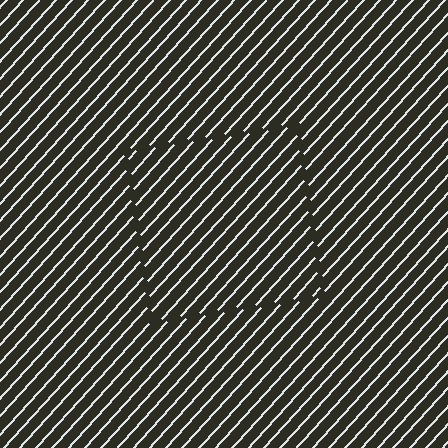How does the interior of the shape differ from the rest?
The interior of the shape contains the same grating, shifted by half a period — the contour is defined by the phase discontinuity where line-ends from the inner and outer gratings abut.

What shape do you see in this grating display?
An illusory square. The interior of the shape contains the same grating, shifted by half a period — the contour is defined by the phase discontinuity where line-ends from the inner and outer gratings abut.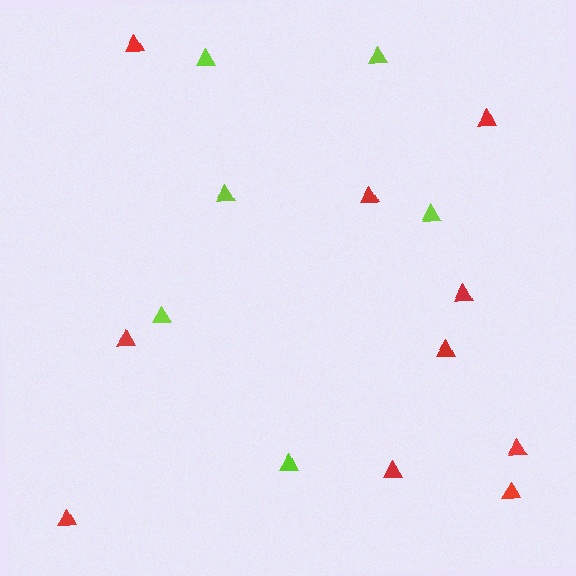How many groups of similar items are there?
There are 2 groups: one group of red triangles (10) and one group of lime triangles (6).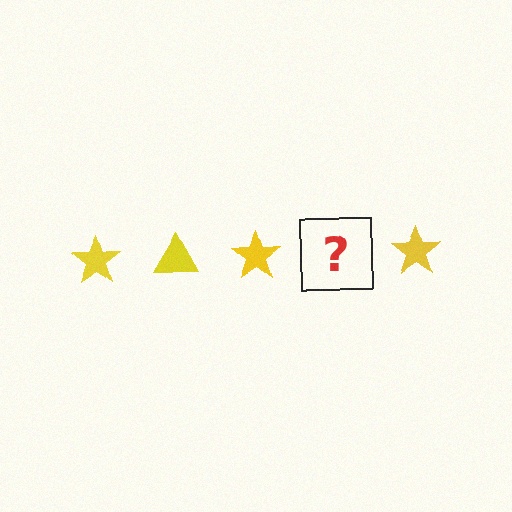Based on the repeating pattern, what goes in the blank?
The blank should be a yellow triangle.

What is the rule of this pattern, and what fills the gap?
The rule is that the pattern cycles through star, triangle shapes in yellow. The gap should be filled with a yellow triangle.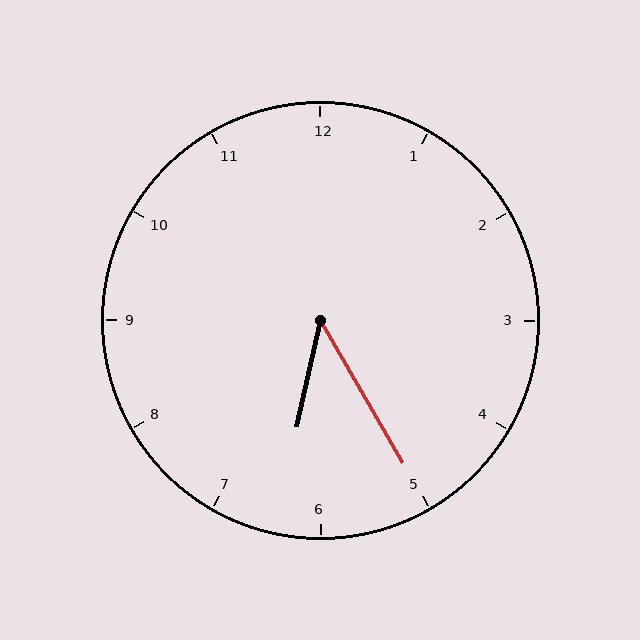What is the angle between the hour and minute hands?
Approximately 42 degrees.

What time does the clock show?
6:25.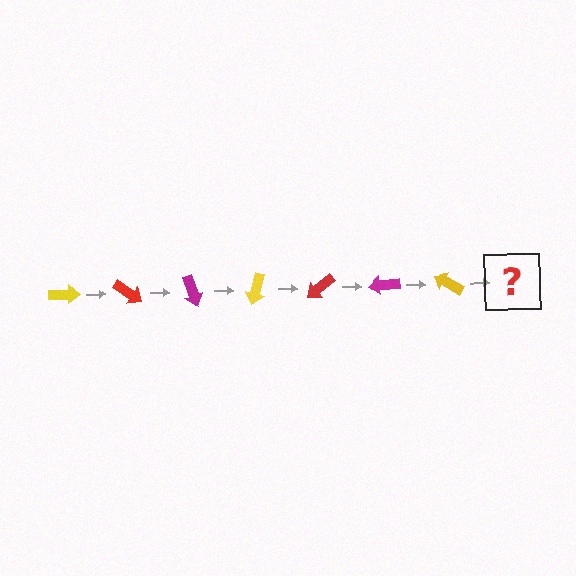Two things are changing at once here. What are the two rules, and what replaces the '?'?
The two rules are that it rotates 35 degrees each step and the color cycles through yellow, red, and magenta. The '?' should be a red arrow, rotated 245 degrees from the start.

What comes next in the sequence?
The next element should be a red arrow, rotated 245 degrees from the start.